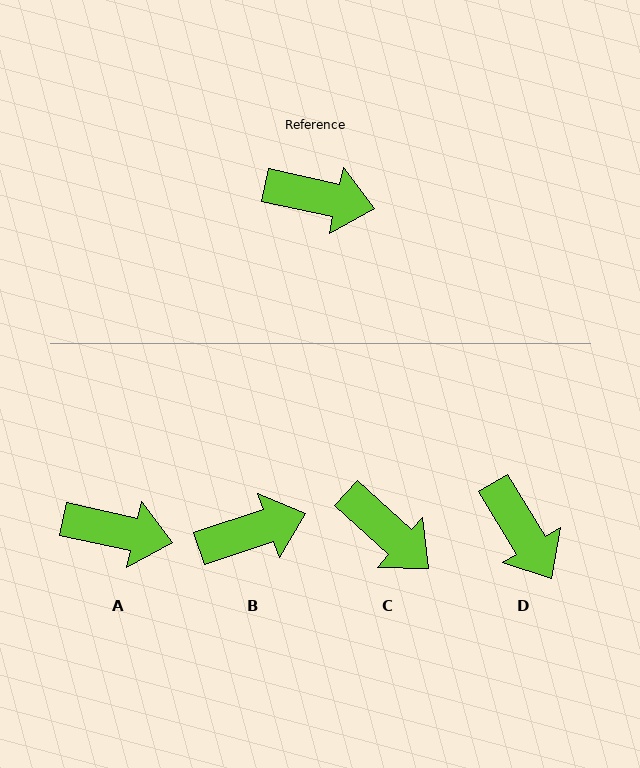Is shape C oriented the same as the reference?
No, it is off by about 30 degrees.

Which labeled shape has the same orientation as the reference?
A.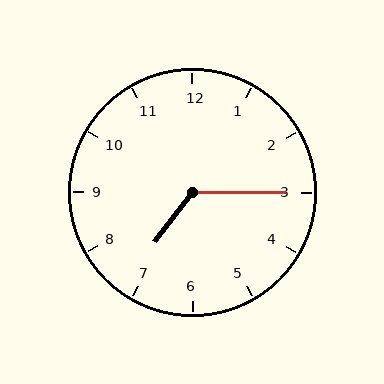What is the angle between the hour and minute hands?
Approximately 128 degrees.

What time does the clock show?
7:15.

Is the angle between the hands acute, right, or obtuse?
It is obtuse.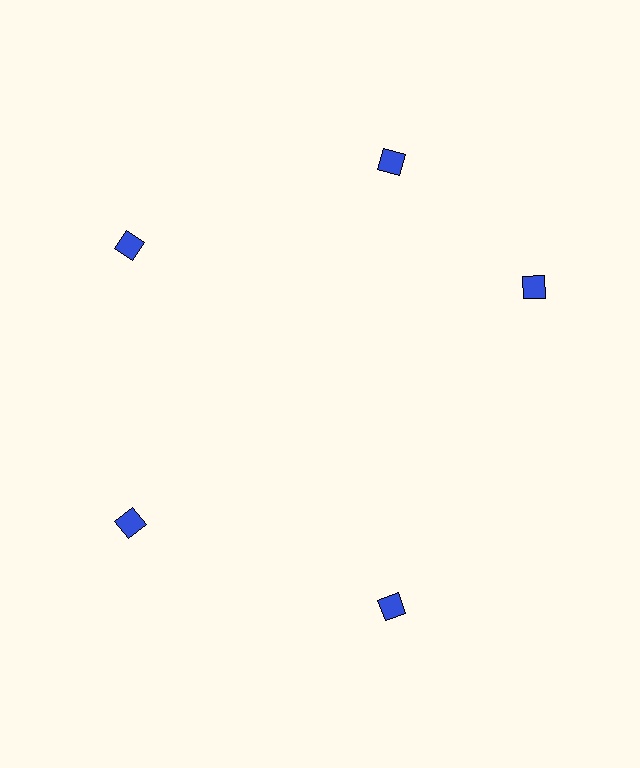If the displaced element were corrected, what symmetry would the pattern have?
It would have 5-fold rotational symmetry — the pattern would map onto itself every 72 degrees.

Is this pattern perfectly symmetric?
No. The 5 blue diamonds are arranged in a ring, but one element near the 3 o'clock position is rotated out of alignment along the ring, breaking the 5-fold rotational symmetry.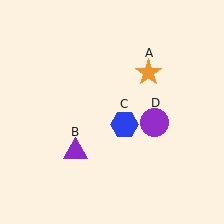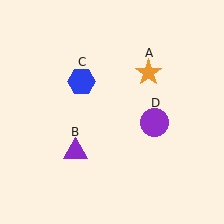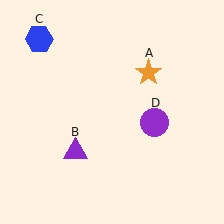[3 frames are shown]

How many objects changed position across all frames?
1 object changed position: blue hexagon (object C).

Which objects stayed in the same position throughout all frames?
Orange star (object A) and purple triangle (object B) and purple circle (object D) remained stationary.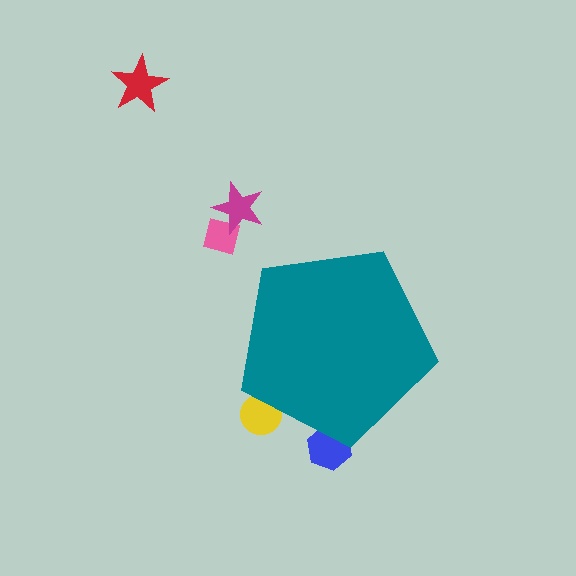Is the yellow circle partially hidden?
Yes, the yellow circle is partially hidden behind the teal pentagon.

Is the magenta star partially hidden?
No, the magenta star is fully visible.